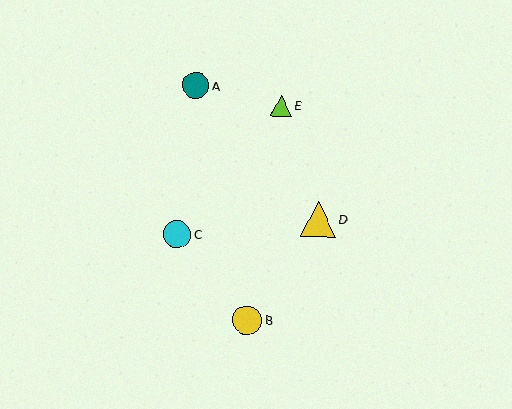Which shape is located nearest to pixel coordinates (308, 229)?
The yellow triangle (labeled D) at (319, 219) is nearest to that location.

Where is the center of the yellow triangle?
The center of the yellow triangle is at (319, 219).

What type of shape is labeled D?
Shape D is a yellow triangle.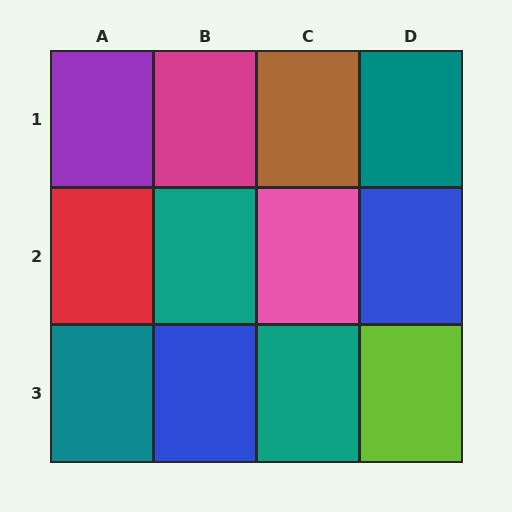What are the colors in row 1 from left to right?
Purple, magenta, brown, teal.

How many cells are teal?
4 cells are teal.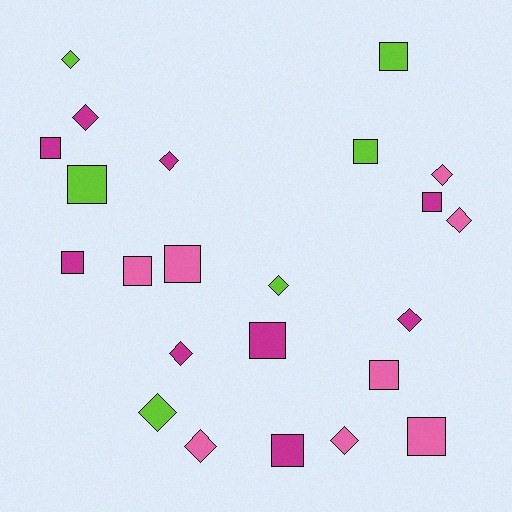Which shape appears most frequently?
Square, with 12 objects.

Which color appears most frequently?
Magenta, with 9 objects.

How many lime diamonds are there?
There are 3 lime diamonds.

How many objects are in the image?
There are 23 objects.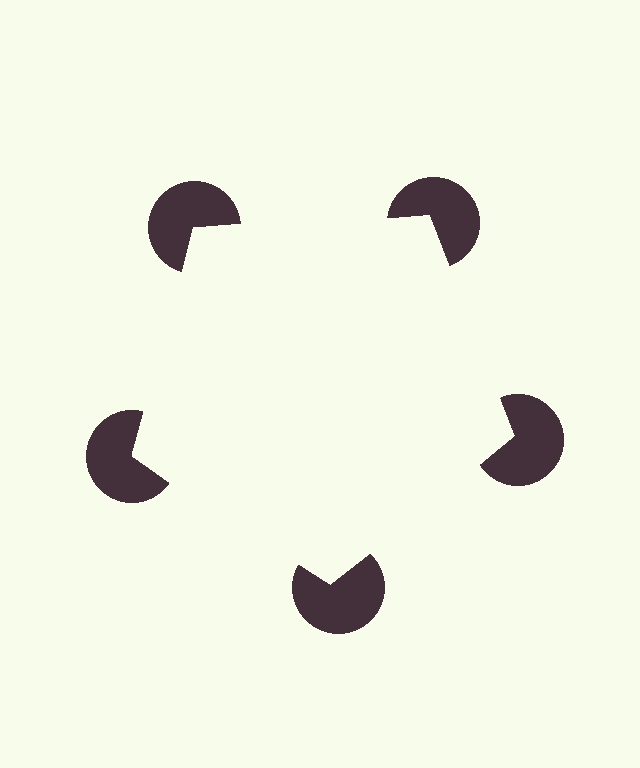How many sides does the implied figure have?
5 sides.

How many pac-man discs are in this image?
There are 5 — one at each vertex of the illusory pentagon.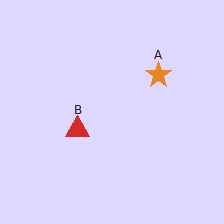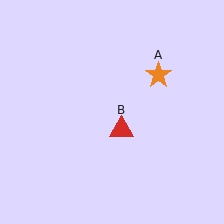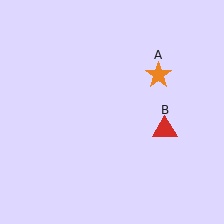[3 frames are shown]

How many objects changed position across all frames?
1 object changed position: red triangle (object B).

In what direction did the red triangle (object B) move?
The red triangle (object B) moved right.